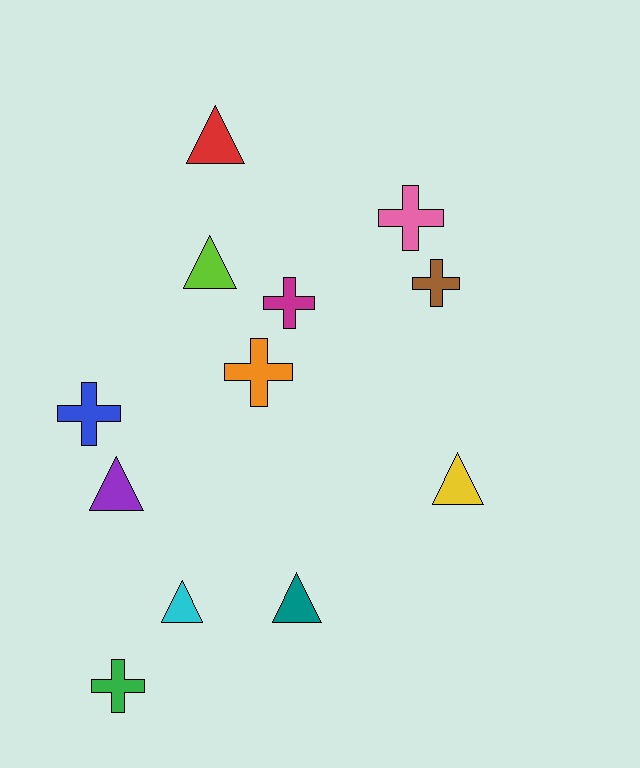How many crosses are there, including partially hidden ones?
There are 6 crosses.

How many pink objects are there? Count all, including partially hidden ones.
There is 1 pink object.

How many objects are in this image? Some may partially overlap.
There are 12 objects.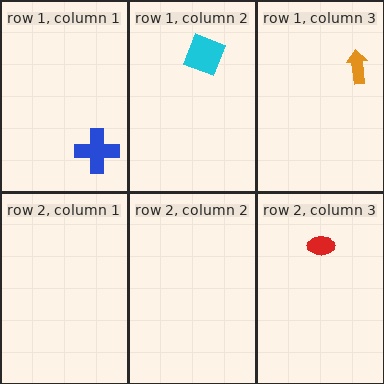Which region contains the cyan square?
The row 1, column 2 region.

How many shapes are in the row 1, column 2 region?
1.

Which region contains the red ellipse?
The row 2, column 3 region.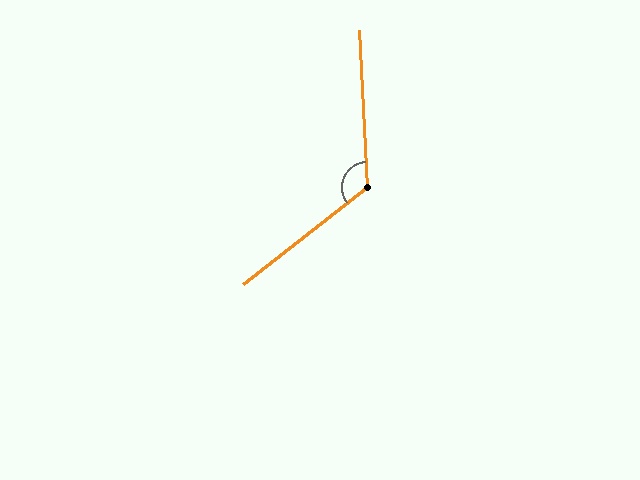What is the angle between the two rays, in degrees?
Approximately 125 degrees.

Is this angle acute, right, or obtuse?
It is obtuse.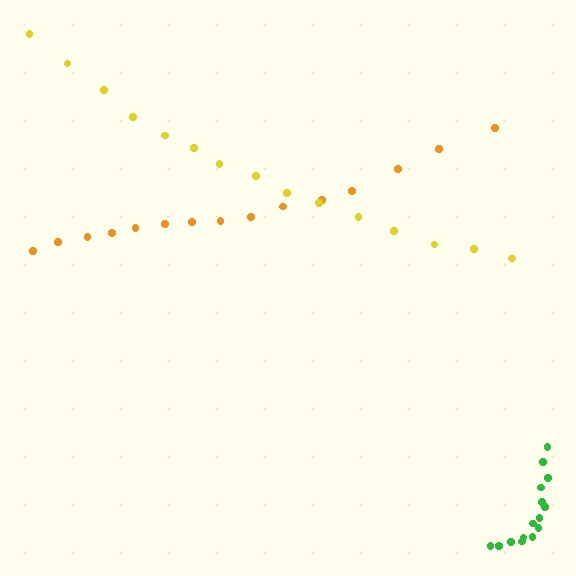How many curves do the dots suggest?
There are 3 distinct paths.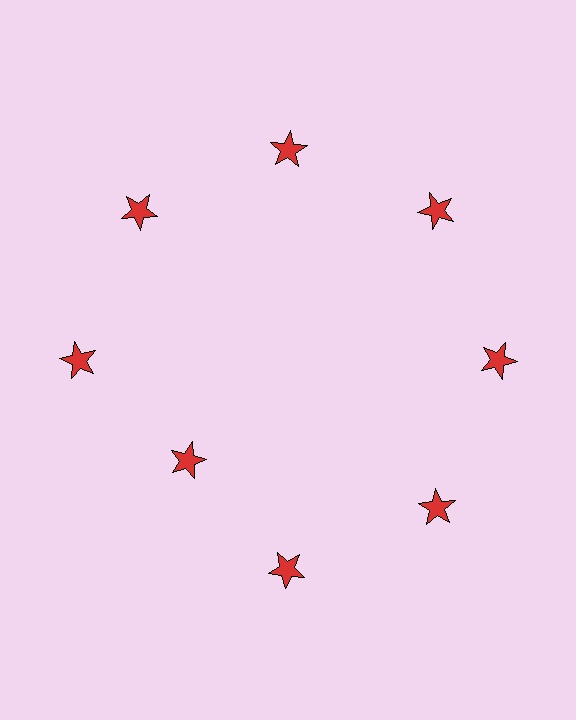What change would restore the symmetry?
The symmetry would be restored by moving it outward, back onto the ring so that all 8 stars sit at equal angles and equal distance from the center.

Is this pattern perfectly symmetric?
No. The 8 red stars are arranged in a ring, but one element near the 8 o'clock position is pulled inward toward the center, breaking the 8-fold rotational symmetry.